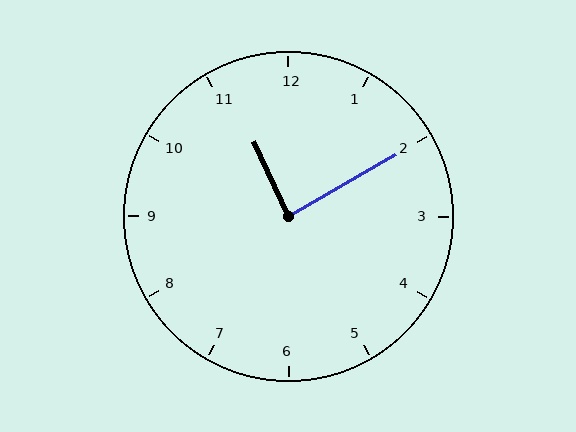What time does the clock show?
11:10.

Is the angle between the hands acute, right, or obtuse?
It is right.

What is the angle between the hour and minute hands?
Approximately 85 degrees.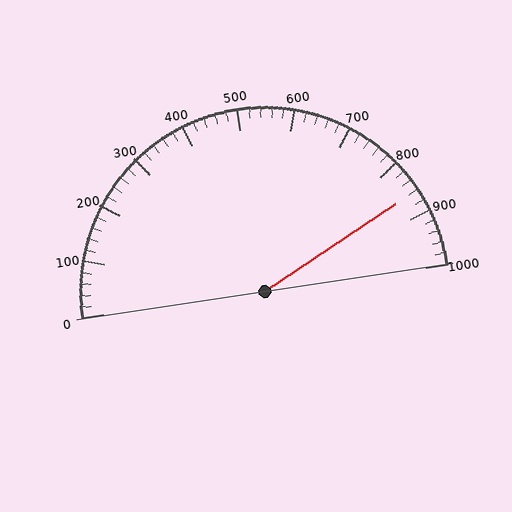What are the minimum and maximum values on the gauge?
The gauge ranges from 0 to 1000.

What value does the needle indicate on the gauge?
The needle indicates approximately 860.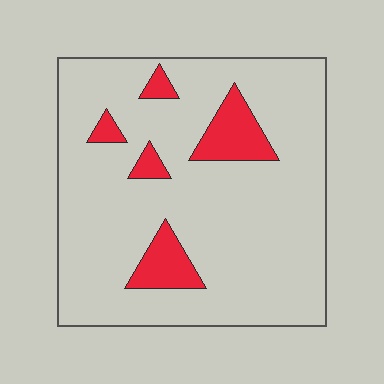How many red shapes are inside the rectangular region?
5.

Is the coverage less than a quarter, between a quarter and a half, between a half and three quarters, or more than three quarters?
Less than a quarter.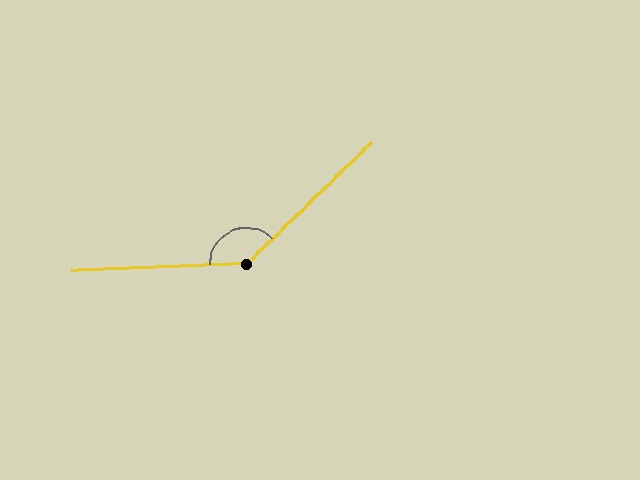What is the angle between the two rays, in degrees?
Approximately 138 degrees.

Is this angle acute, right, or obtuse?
It is obtuse.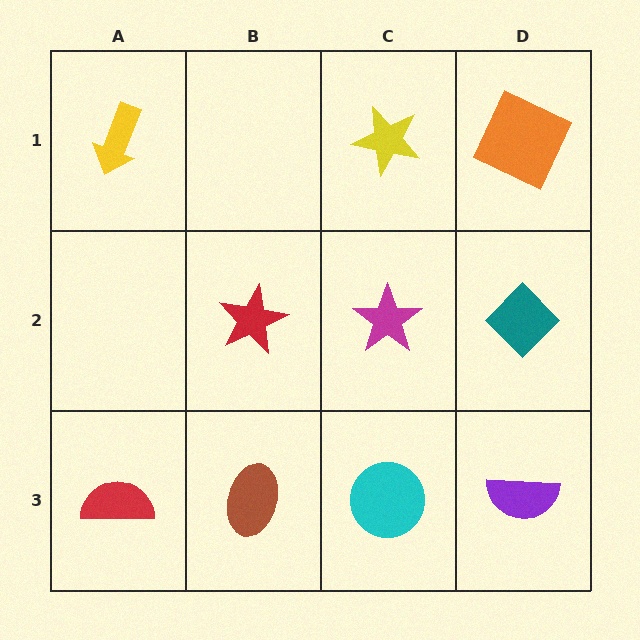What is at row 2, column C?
A magenta star.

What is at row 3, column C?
A cyan circle.